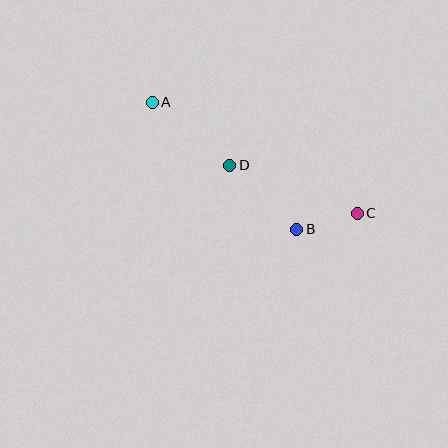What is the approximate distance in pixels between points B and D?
The distance between B and D is approximately 93 pixels.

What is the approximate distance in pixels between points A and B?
The distance between A and B is approximately 193 pixels.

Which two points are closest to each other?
Points B and C are closest to each other.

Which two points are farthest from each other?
Points A and C are farthest from each other.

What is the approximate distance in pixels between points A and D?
The distance between A and D is approximately 100 pixels.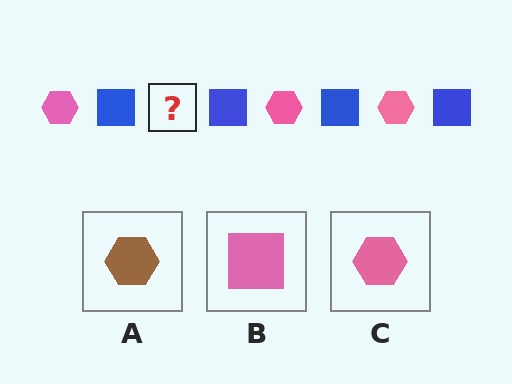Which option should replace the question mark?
Option C.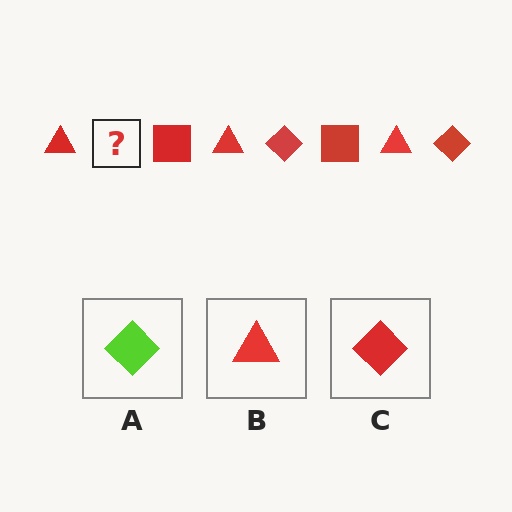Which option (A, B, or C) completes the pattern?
C.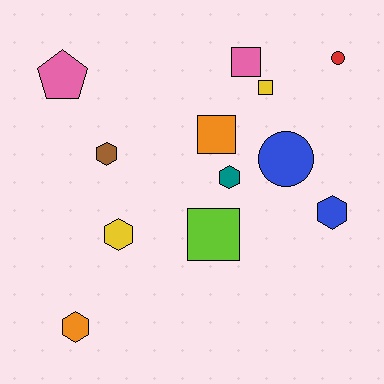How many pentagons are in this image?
There is 1 pentagon.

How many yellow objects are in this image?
There are 2 yellow objects.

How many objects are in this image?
There are 12 objects.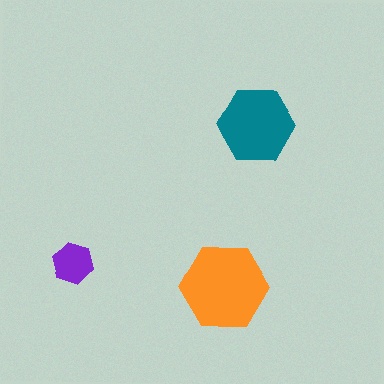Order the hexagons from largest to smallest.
the orange one, the teal one, the purple one.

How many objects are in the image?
There are 3 objects in the image.